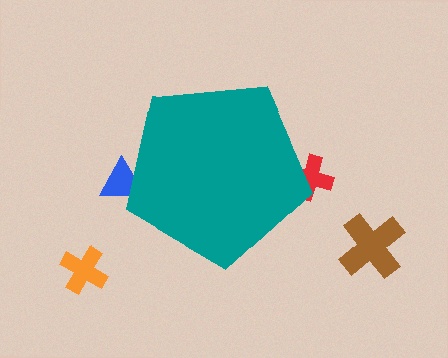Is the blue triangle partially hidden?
Yes, the blue triangle is partially hidden behind the teal pentagon.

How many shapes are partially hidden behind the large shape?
2 shapes are partially hidden.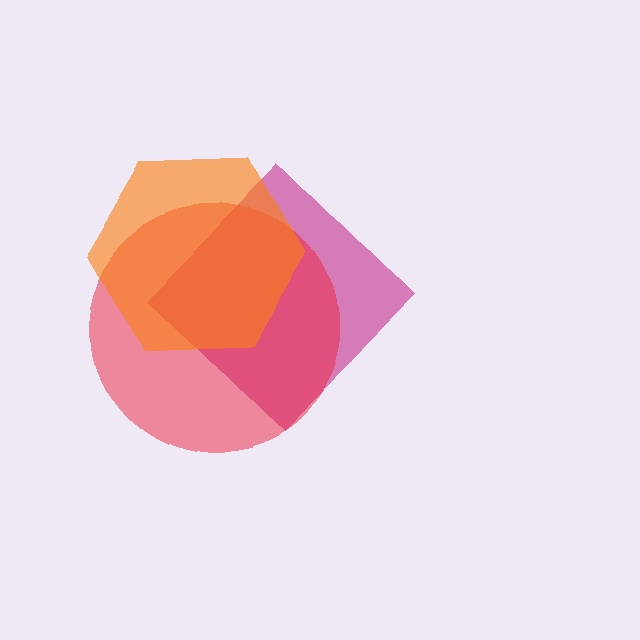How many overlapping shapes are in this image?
There are 3 overlapping shapes in the image.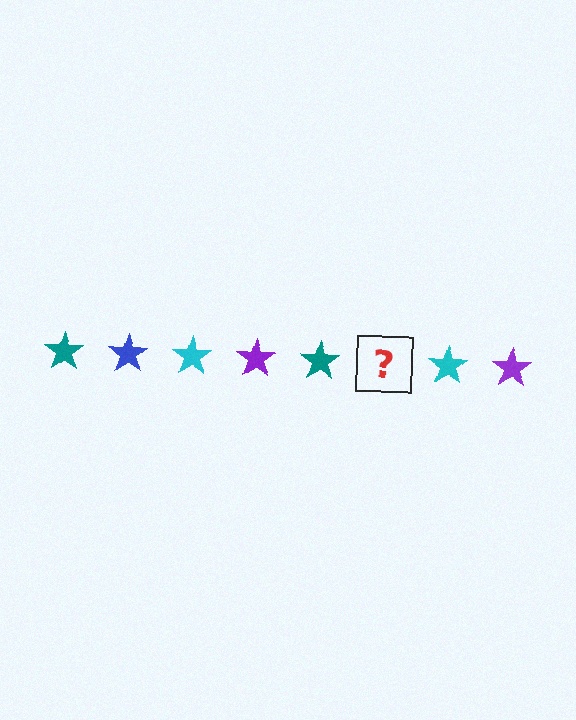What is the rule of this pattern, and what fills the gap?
The rule is that the pattern cycles through teal, blue, cyan, purple stars. The gap should be filled with a blue star.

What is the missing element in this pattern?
The missing element is a blue star.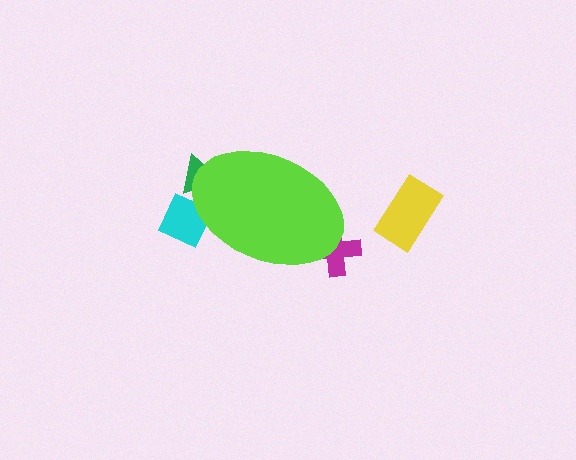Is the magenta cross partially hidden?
Yes, the magenta cross is partially hidden behind the lime ellipse.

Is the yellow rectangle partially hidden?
No, the yellow rectangle is fully visible.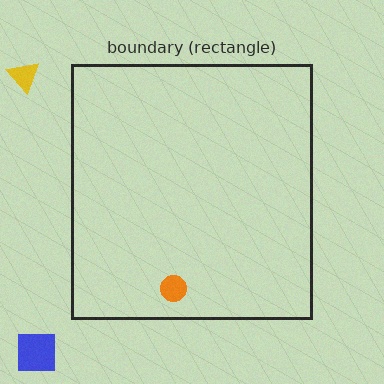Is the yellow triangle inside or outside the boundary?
Outside.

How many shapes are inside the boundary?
1 inside, 2 outside.